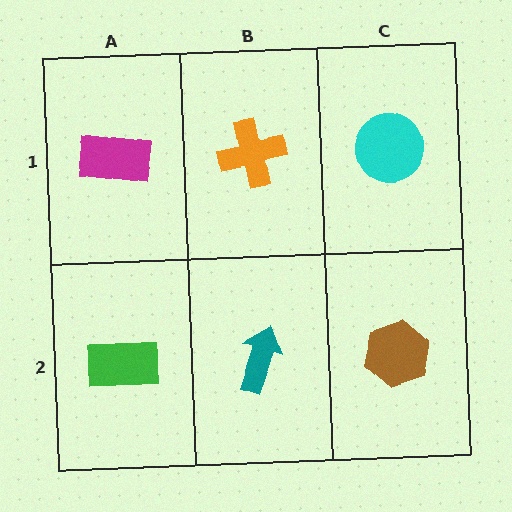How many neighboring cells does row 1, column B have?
3.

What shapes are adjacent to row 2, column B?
An orange cross (row 1, column B), a green rectangle (row 2, column A), a brown hexagon (row 2, column C).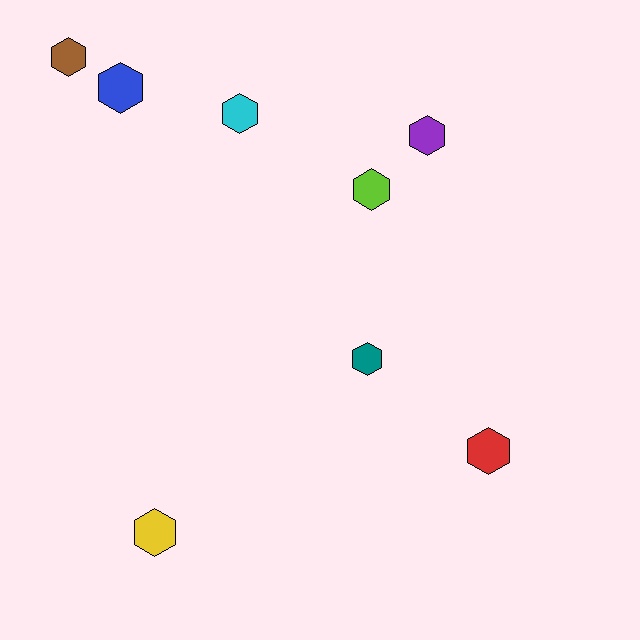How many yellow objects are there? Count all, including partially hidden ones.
There is 1 yellow object.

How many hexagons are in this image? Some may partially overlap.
There are 8 hexagons.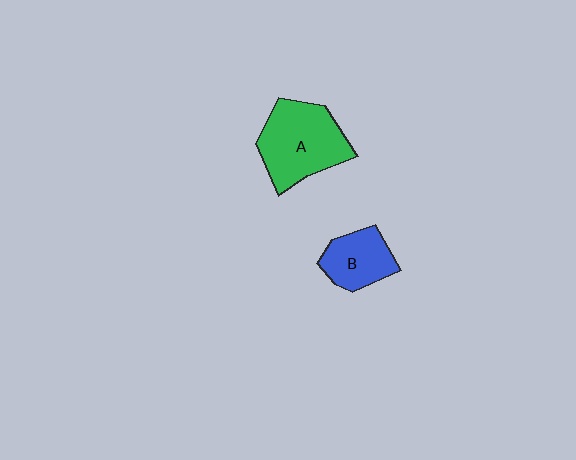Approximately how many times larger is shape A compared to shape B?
Approximately 1.7 times.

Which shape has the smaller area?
Shape B (blue).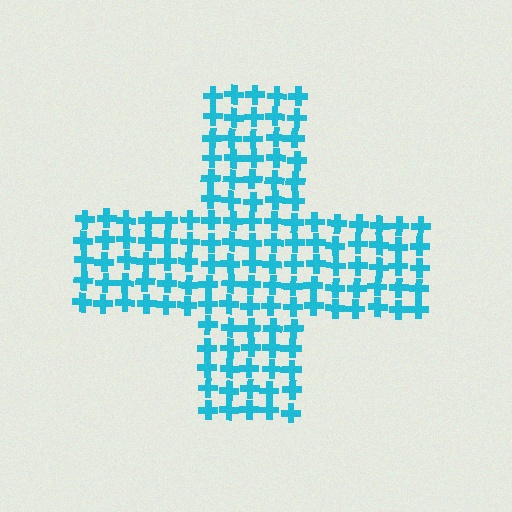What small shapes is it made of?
It is made of small crosses.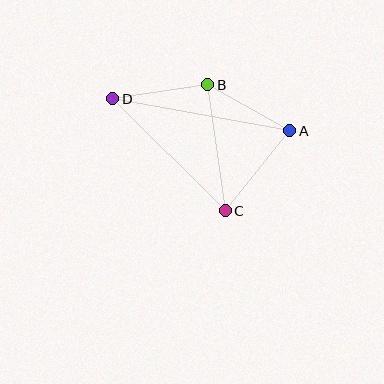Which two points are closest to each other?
Points A and B are closest to each other.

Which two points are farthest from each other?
Points A and D are farthest from each other.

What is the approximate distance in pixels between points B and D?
The distance between B and D is approximately 96 pixels.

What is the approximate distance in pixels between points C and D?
The distance between C and D is approximately 159 pixels.